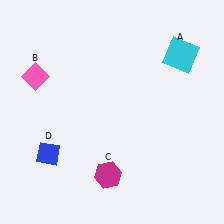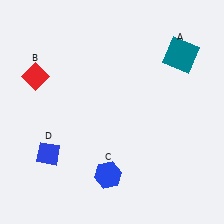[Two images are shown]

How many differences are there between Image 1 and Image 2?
There are 3 differences between the two images.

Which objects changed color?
A changed from cyan to teal. B changed from pink to red. C changed from magenta to blue.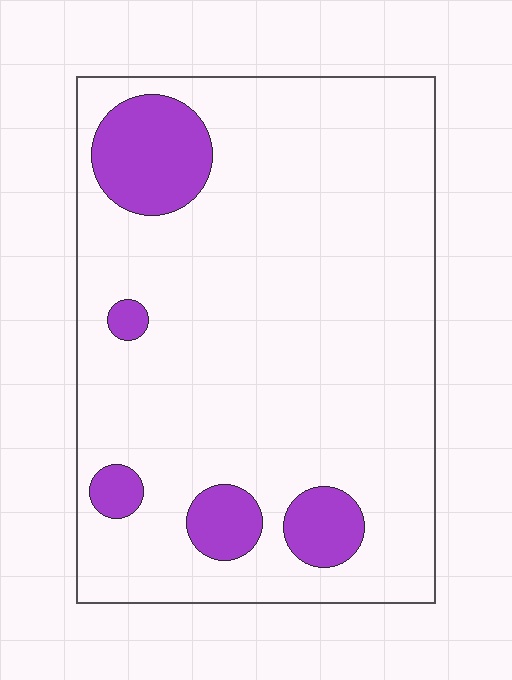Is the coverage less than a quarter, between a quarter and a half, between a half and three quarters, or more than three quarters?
Less than a quarter.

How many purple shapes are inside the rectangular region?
5.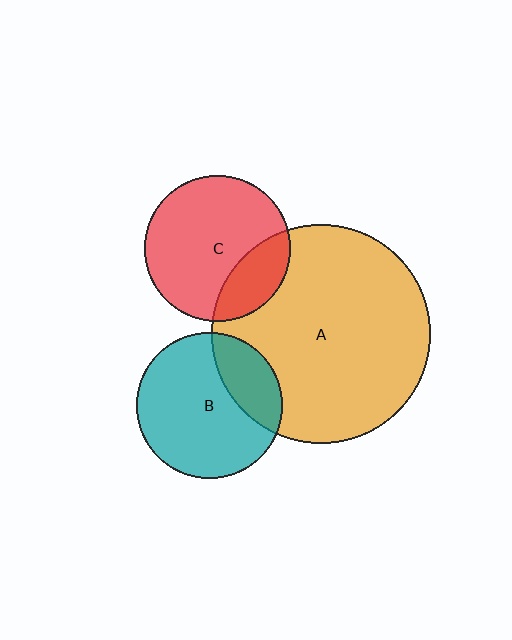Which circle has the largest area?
Circle A (orange).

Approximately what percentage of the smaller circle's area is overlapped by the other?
Approximately 25%.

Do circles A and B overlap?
Yes.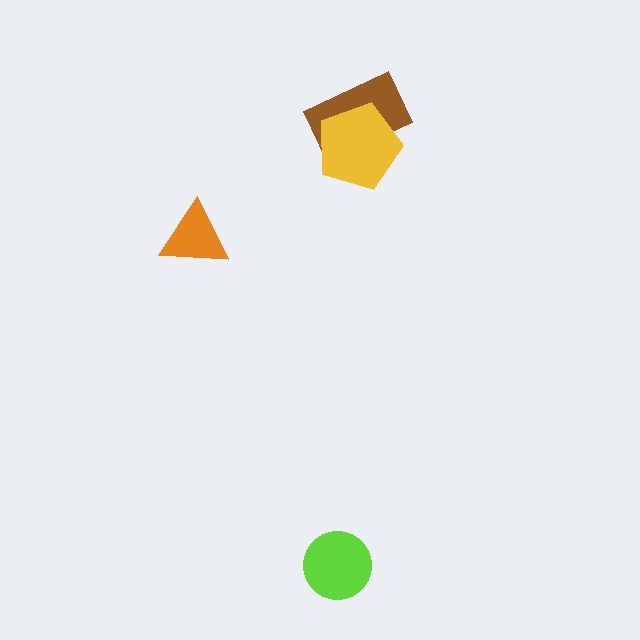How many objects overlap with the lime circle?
0 objects overlap with the lime circle.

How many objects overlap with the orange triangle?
0 objects overlap with the orange triangle.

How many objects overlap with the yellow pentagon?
1 object overlaps with the yellow pentagon.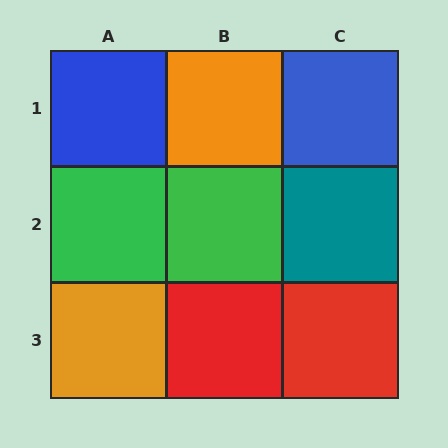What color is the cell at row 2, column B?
Green.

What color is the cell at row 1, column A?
Blue.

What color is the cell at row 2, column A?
Green.